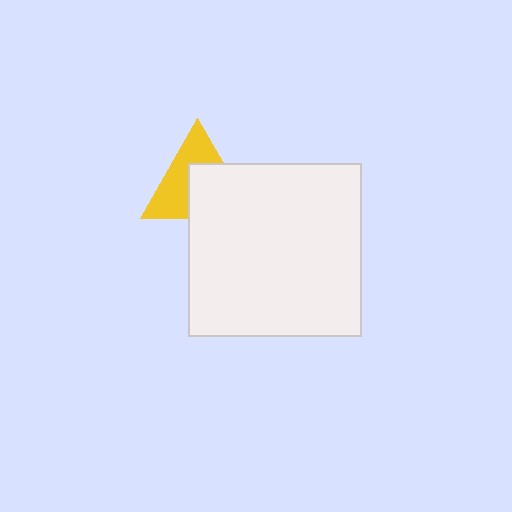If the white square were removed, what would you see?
You would see the complete yellow triangle.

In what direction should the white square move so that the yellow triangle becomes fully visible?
The white square should move toward the lower-right. That is the shortest direction to clear the overlap and leave the yellow triangle fully visible.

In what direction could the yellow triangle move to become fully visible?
The yellow triangle could move toward the upper-left. That would shift it out from behind the white square entirely.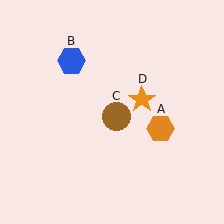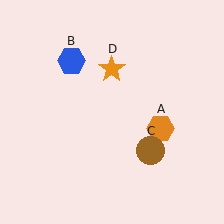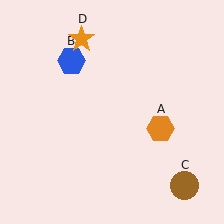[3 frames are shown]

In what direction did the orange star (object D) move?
The orange star (object D) moved up and to the left.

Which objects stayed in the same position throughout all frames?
Orange hexagon (object A) and blue hexagon (object B) remained stationary.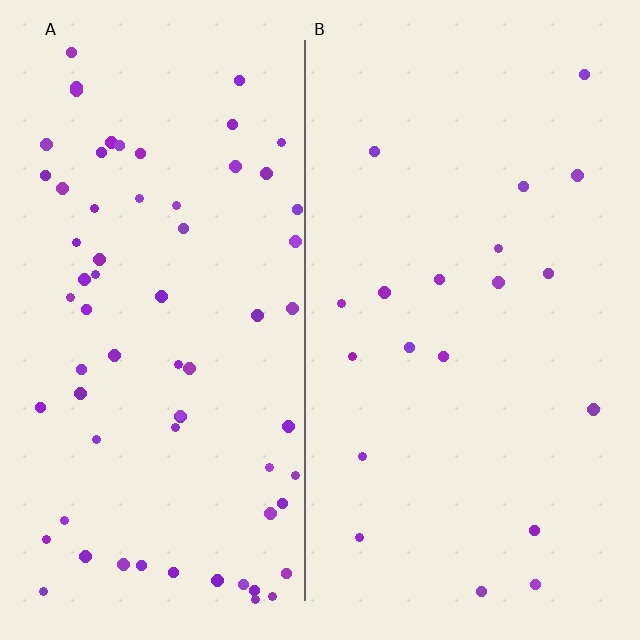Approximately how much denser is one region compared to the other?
Approximately 3.4× — region A over region B.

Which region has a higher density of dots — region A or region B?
A (the left).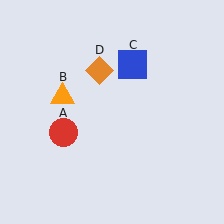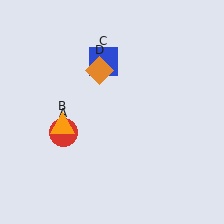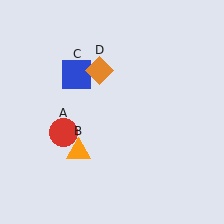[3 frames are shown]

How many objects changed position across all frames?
2 objects changed position: orange triangle (object B), blue square (object C).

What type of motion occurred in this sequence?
The orange triangle (object B), blue square (object C) rotated counterclockwise around the center of the scene.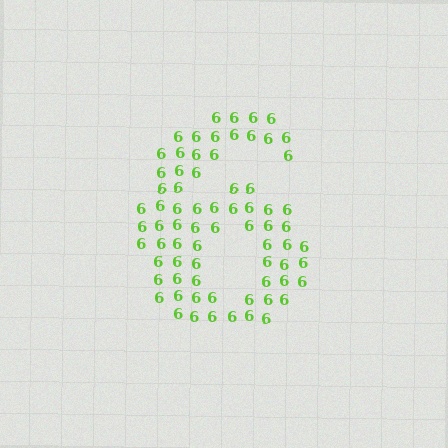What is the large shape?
The large shape is the digit 6.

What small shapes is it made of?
It is made of small digit 6's.